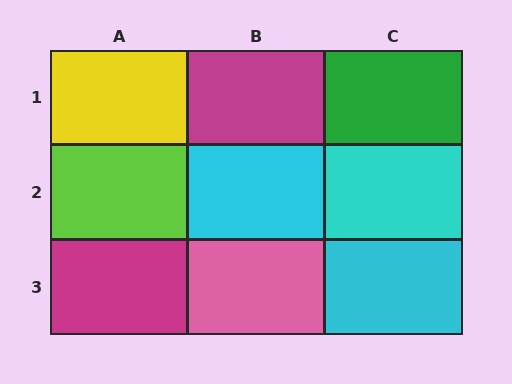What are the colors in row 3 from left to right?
Magenta, pink, cyan.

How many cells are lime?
1 cell is lime.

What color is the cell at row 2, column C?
Cyan.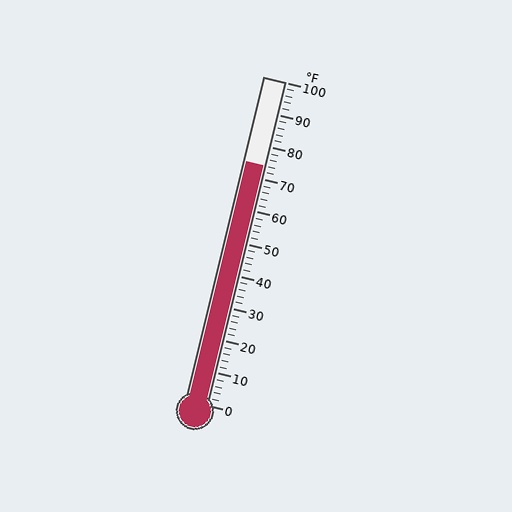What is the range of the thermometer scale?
The thermometer scale ranges from 0°F to 100°F.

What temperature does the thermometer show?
The thermometer shows approximately 74°F.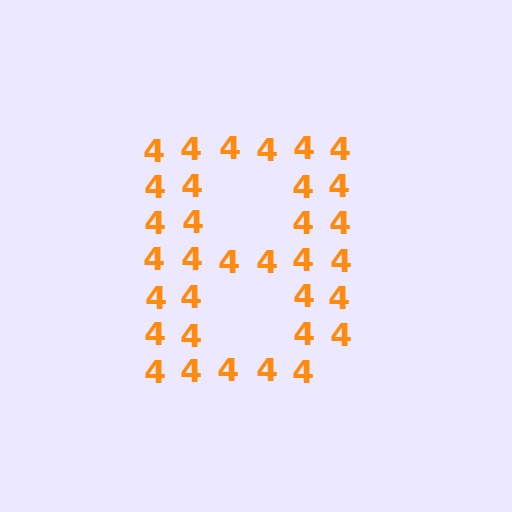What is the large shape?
The large shape is the letter B.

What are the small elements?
The small elements are digit 4's.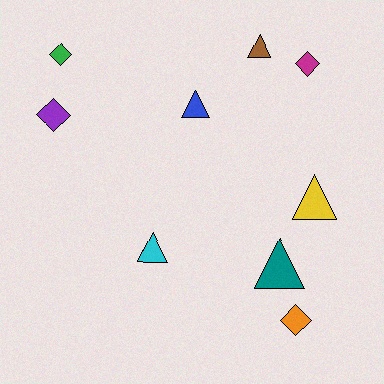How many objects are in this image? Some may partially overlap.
There are 9 objects.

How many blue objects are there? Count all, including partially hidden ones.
There is 1 blue object.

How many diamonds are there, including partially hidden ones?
There are 4 diamonds.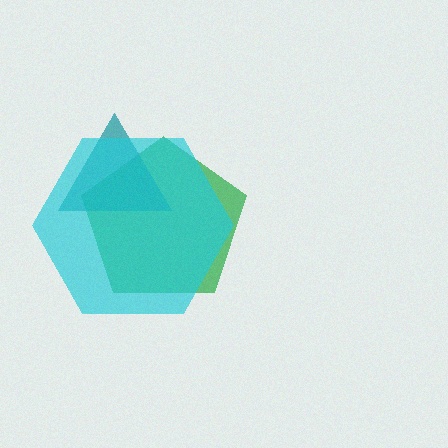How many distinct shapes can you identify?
There are 3 distinct shapes: a green pentagon, a teal triangle, a cyan hexagon.